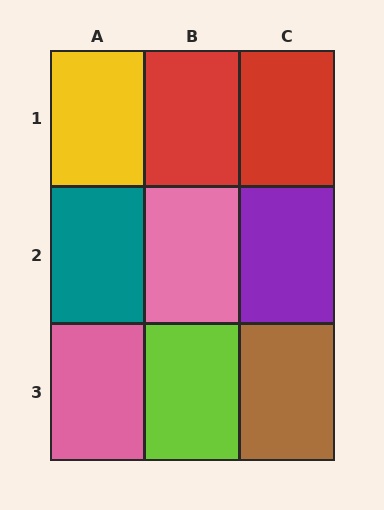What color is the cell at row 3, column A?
Pink.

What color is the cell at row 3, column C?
Brown.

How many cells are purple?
1 cell is purple.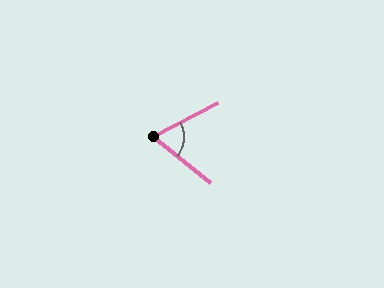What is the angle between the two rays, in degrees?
Approximately 66 degrees.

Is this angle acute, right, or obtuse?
It is acute.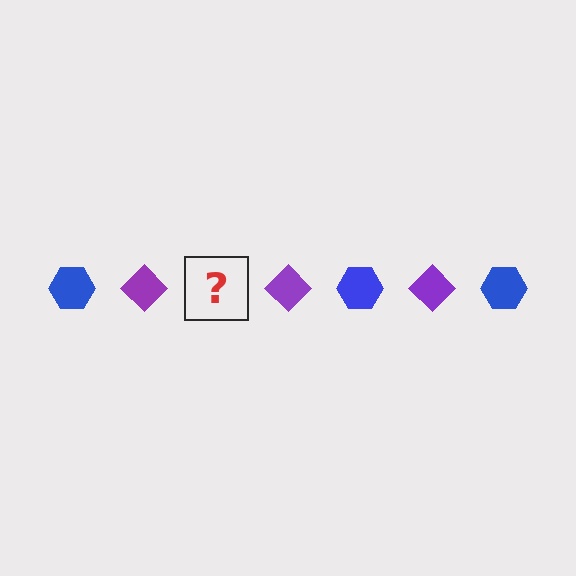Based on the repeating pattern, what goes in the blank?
The blank should be a blue hexagon.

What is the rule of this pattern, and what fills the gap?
The rule is that the pattern alternates between blue hexagon and purple diamond. The gap should be filled with a blue hexagon.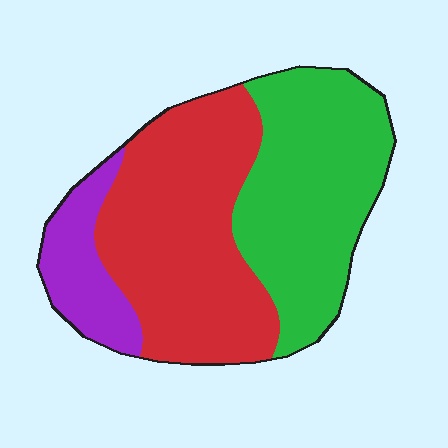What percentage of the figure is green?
Green takes up about two fifths (2/5) of the figure.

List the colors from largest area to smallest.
From largest to smallest: red, green, purple.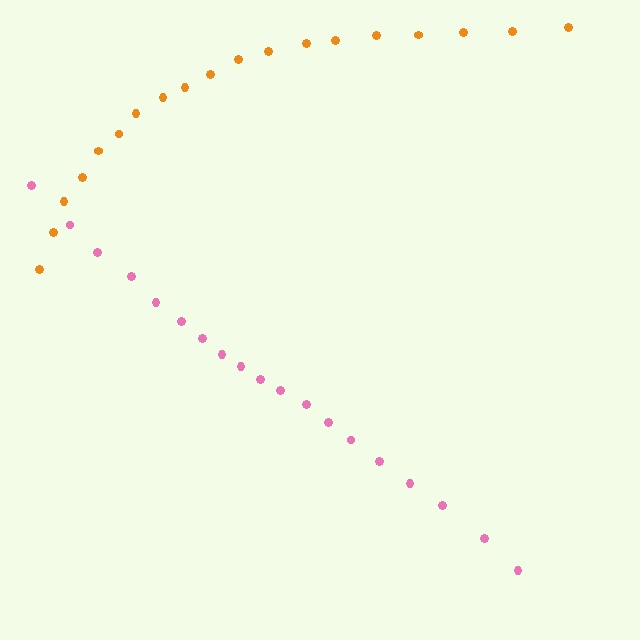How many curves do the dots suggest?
There are 2 distinct paths.